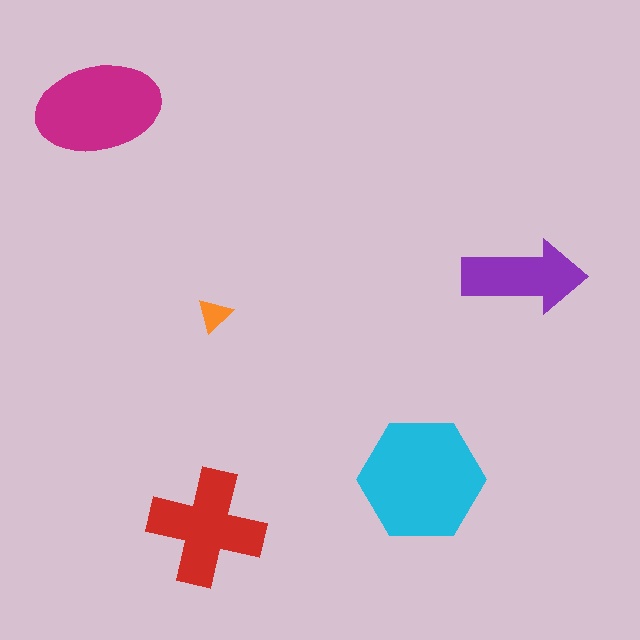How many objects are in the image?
There are 5 objects in the image.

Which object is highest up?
The magenta ellipse is topmost.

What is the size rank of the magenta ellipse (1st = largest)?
2nd.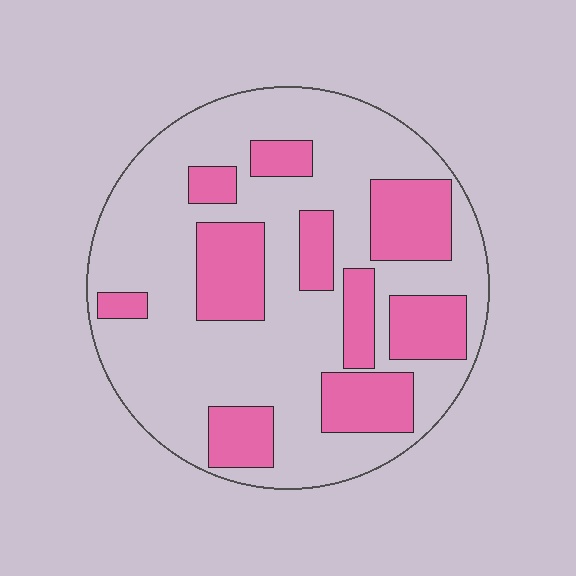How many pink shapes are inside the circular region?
10.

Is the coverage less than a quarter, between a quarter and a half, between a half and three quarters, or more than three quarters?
Between a quarter and a half.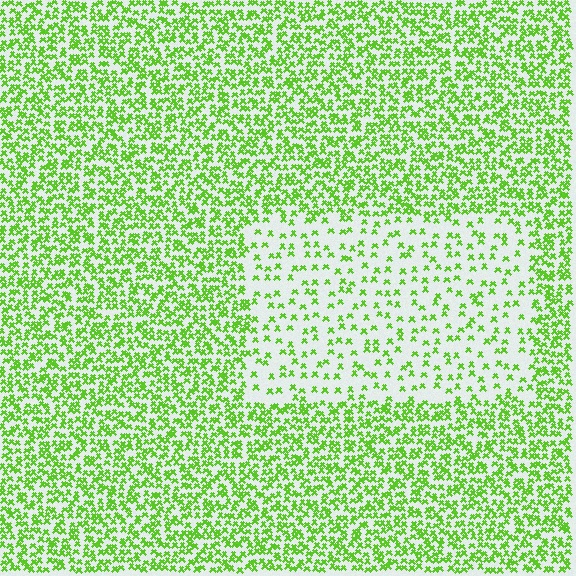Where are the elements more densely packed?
The elements are more densely packed outside the rectangle boundary.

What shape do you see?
I see a rectangle.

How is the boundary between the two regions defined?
The boundary is defined by a change in element density (approximately 2.6x ratio). All elements are the same color, size, and shape.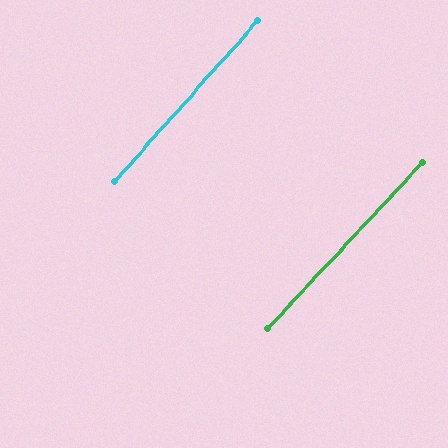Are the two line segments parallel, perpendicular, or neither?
Parallel — their directions differ by only 1.4°.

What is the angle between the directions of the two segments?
Approximately 1 degree.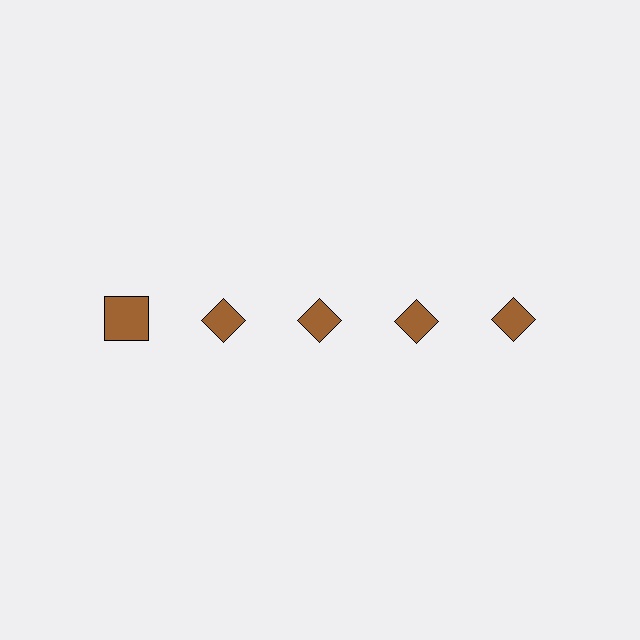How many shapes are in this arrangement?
There are 5 shapes arranged in a grid pattern.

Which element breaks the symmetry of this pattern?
The brown square in the top row, leftmost column breaks the symmetry. All other shapes are brown diamonds.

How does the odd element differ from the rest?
It has a different shape: square instead of diamond.